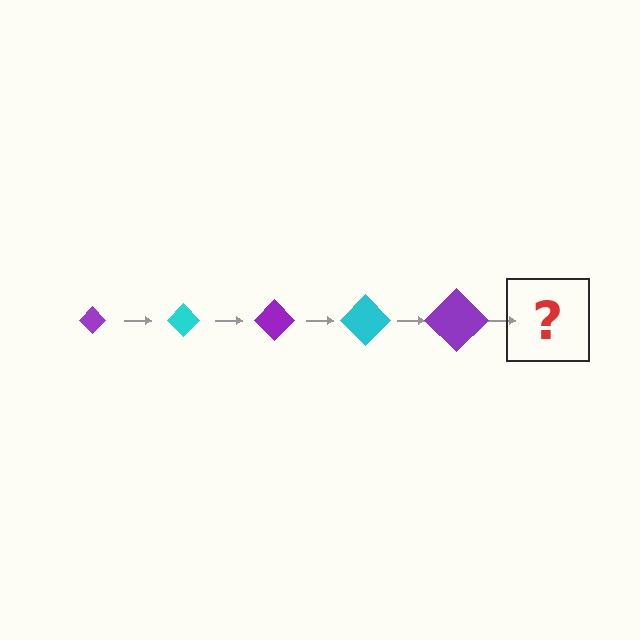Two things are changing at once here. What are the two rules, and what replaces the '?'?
The two rules are that the diamond grows larger each step and the color cycles through purple and cyan. The '?' should be a cyan diamond, larger than the previous one.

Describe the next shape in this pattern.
It should be a cyan diamond, larger than the previous one.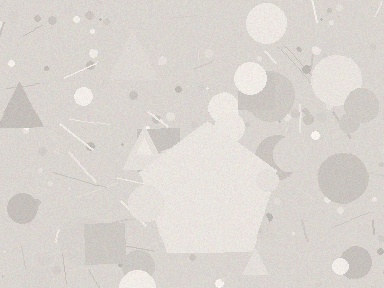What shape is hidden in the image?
A pentagon is hidden in the image.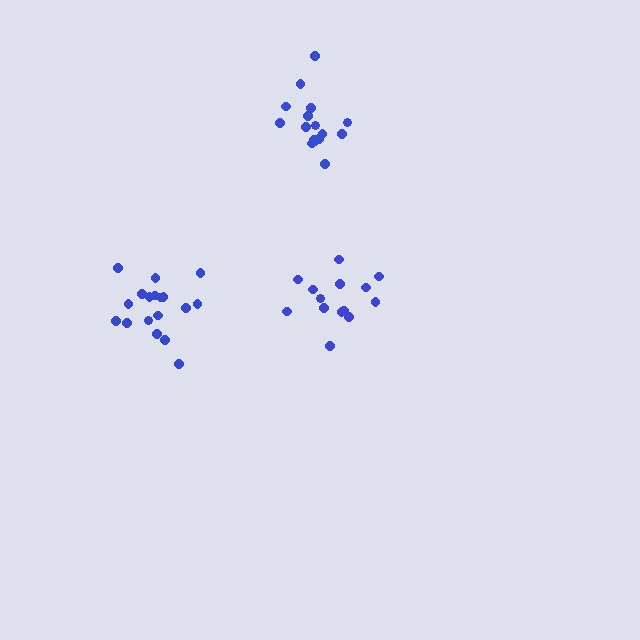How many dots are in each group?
Group 1: 16 dots, Group 2: 18 dots, Group 3: 14 dots (48 total).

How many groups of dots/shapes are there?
There are 3 groups.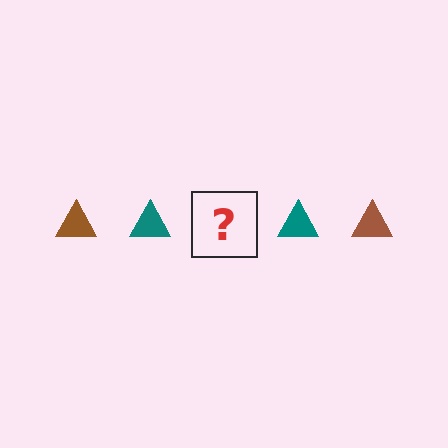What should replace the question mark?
The question mark should be replaced with a brown triangle.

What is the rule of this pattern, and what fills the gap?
The rule is that the pattern cycles through brown, teal triangles. The gap should be filled with a brown triangle.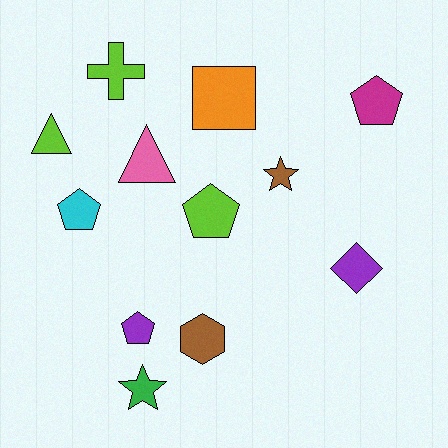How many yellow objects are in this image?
There are no yellow objects.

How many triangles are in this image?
There are 2 triangles.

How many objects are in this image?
There are 12 objects.